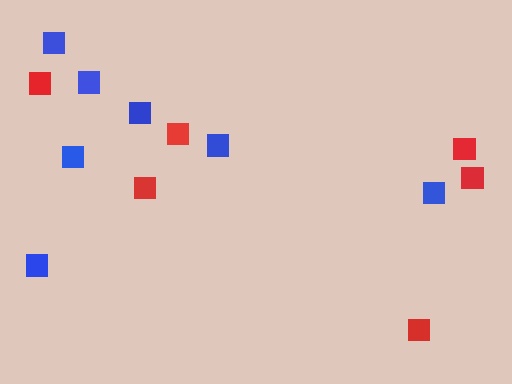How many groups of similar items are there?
There are 2 groups: one group of blue squares (7) and one group of red squares (6).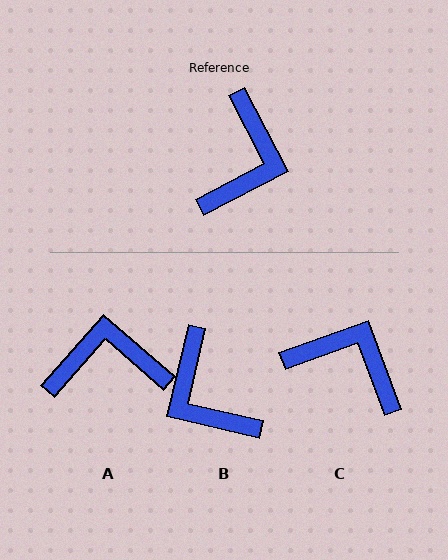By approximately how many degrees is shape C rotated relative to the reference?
Approximately 83 degrees counter-clockwise.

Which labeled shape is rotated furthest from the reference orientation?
B, about 131 degrees away.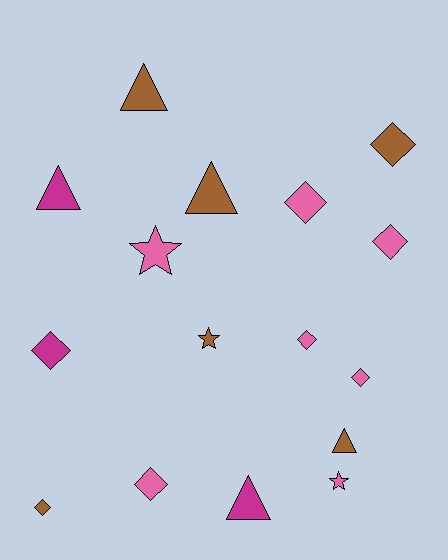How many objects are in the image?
There are 16 objects.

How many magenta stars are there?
There are no magenta stars.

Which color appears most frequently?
Pink, with 7 objects.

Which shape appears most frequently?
Diamond, with 8 objects.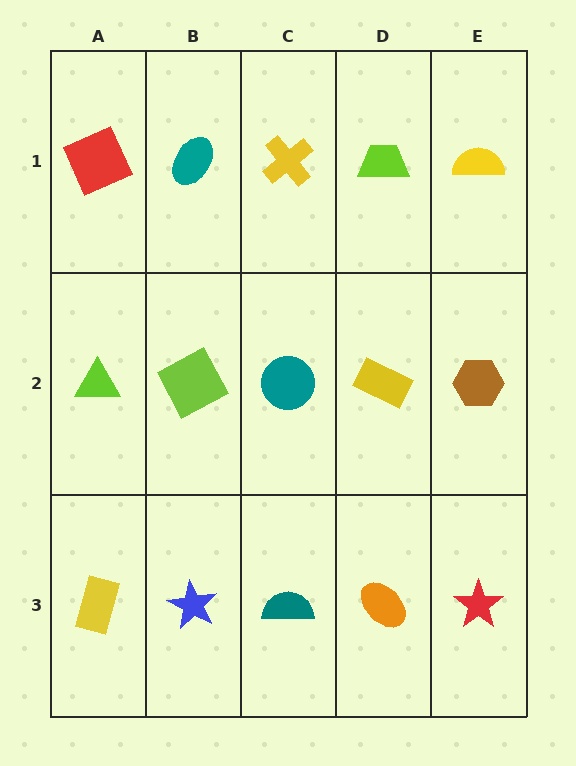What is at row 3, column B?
A blue star.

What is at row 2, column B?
A lime square.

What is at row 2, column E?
A brown hexagon.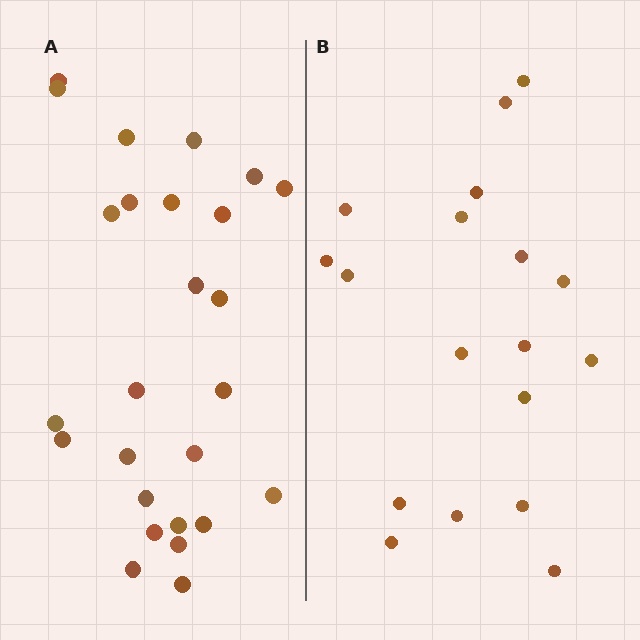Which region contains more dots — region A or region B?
Region A (the left region) has more dots.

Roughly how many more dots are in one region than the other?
Region A has roughly 8 or so more dots than region B.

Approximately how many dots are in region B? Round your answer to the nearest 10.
About 20 dots. (The exact count is 18, which rounds to 20.)